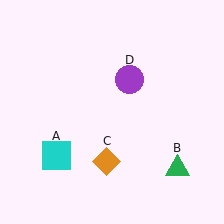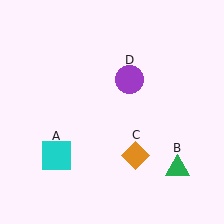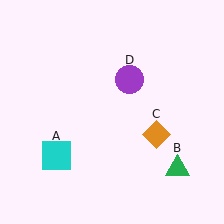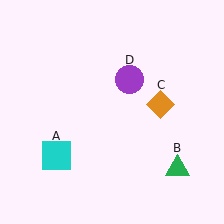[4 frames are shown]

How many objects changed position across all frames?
1 object changed position: orange diamond (object C).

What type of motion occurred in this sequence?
The orange diamond (object C) rotated counterclockwise around the center of the scene.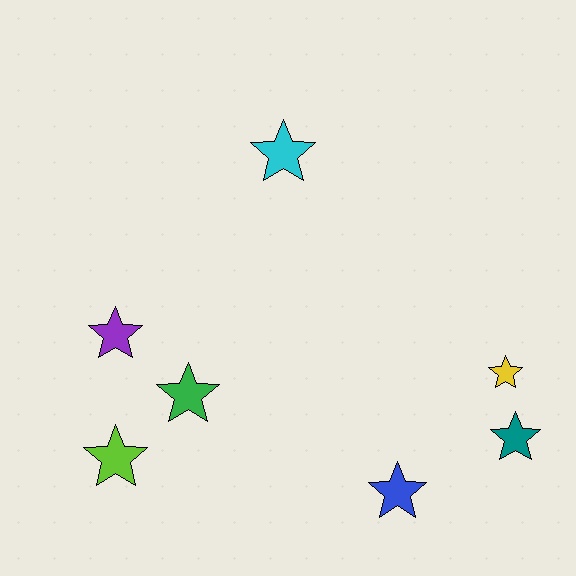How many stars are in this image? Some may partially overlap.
There are 7 stars.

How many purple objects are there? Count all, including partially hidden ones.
There is 1 purple object.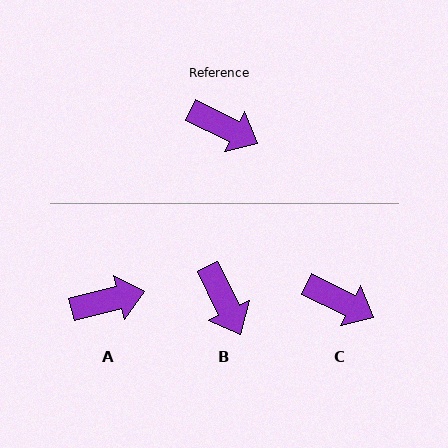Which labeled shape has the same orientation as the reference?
C.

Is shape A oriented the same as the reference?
No, it is off by about 40 degrees.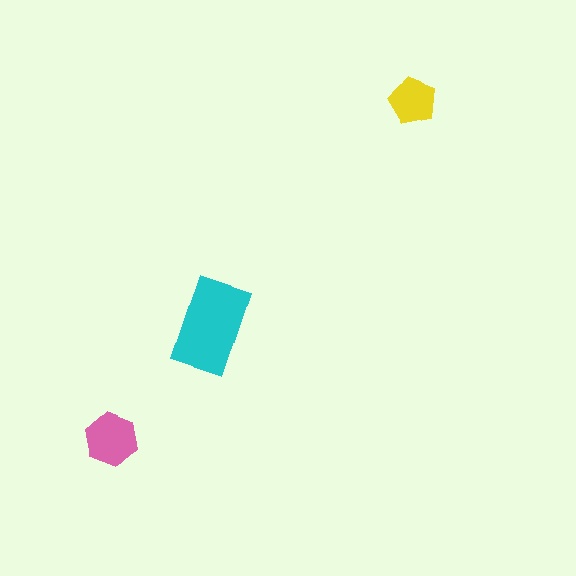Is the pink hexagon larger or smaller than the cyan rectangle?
Smaller.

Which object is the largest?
The cyan rectangle.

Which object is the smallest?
The yellow pentagon.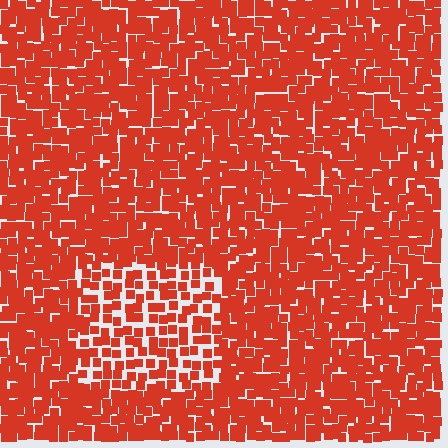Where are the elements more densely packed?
The elements are more densely packed outside the rectangle boundary.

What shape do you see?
I see a rectangle.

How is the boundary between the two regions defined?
The boundary is defined by a change in element density (approximately 1.7x ratio). All elements are the same color, size, and shape.